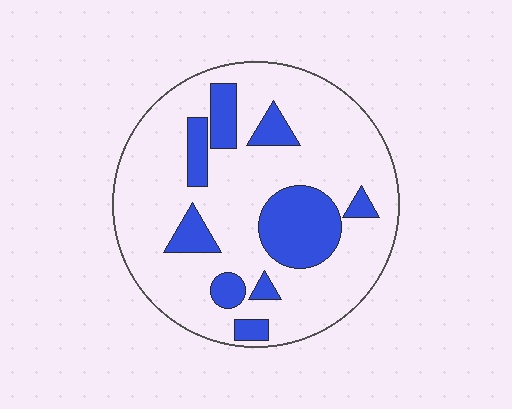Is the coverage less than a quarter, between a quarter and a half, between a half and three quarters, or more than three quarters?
Less than a quarter.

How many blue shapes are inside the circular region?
9.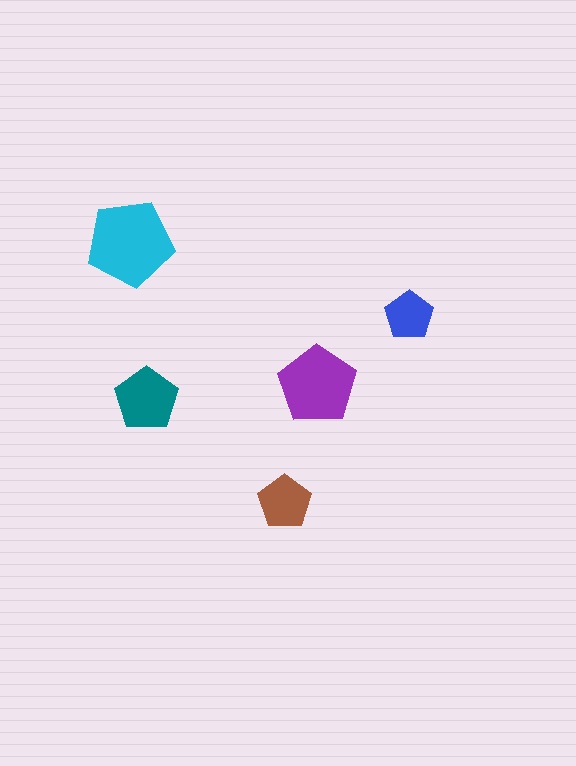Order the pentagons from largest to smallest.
the cyan one, the purple one, the teal one, the brown one, the blue one.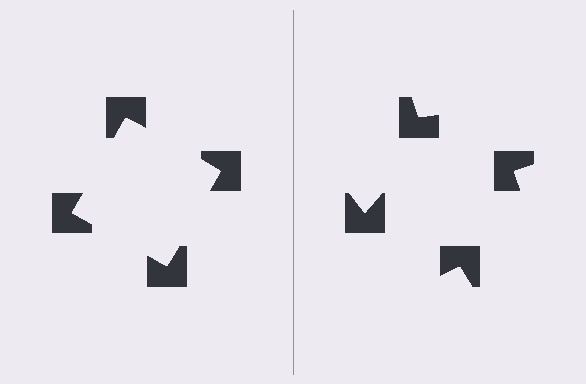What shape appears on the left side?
An illusory square.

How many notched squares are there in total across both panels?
8 — 4 on each side.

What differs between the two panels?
The notched squares are positioned identically on both sides; only the wedge orientations differ. On the left they align to a square; on the right they are misaligned.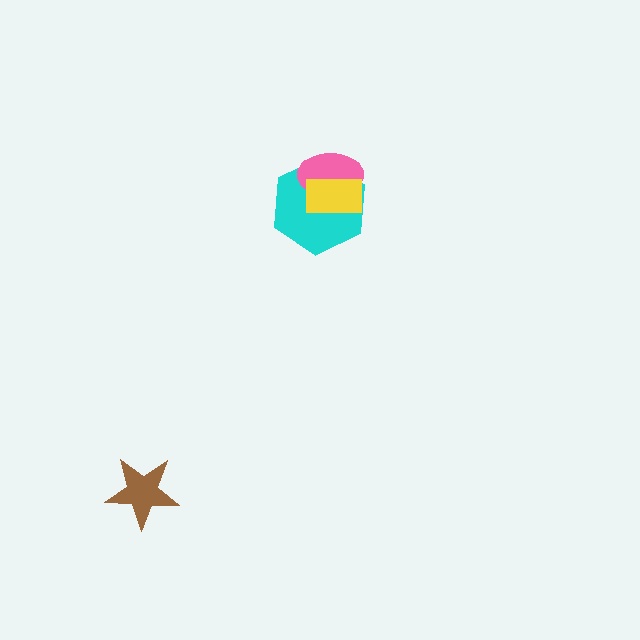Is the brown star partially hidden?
No, no other shape covers it.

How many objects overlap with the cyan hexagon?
2 objects overlap with the cyan hexagon.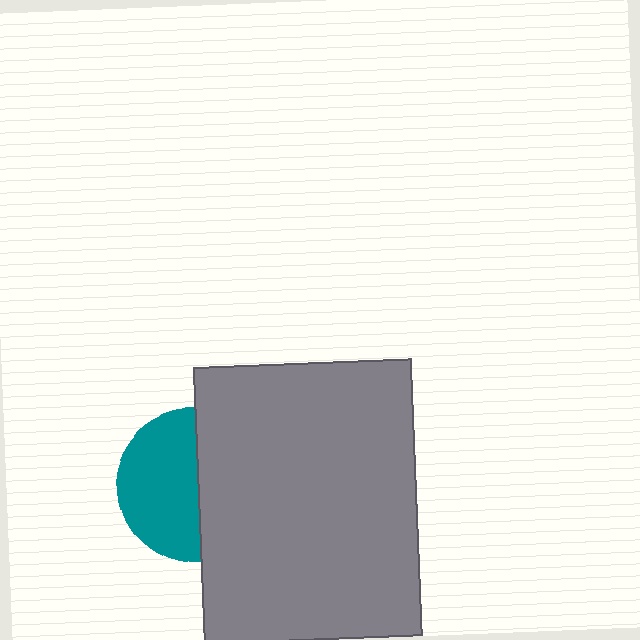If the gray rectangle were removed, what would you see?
You would see the complete teal circle.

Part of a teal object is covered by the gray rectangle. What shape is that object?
It is a circle.